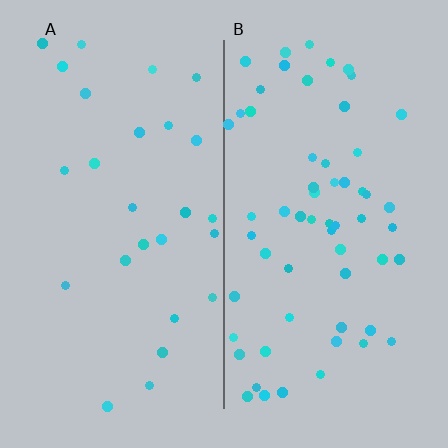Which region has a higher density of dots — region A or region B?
B (the right).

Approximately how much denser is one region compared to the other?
Approximately 2.3× — region B over region A.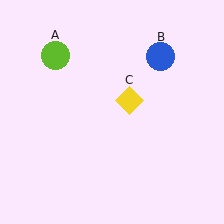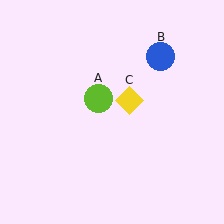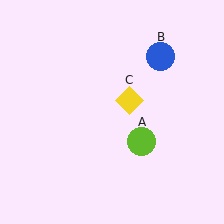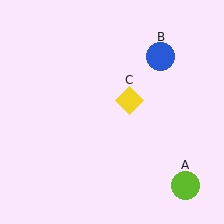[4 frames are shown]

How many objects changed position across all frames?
1 object changed position: lime circle (object A).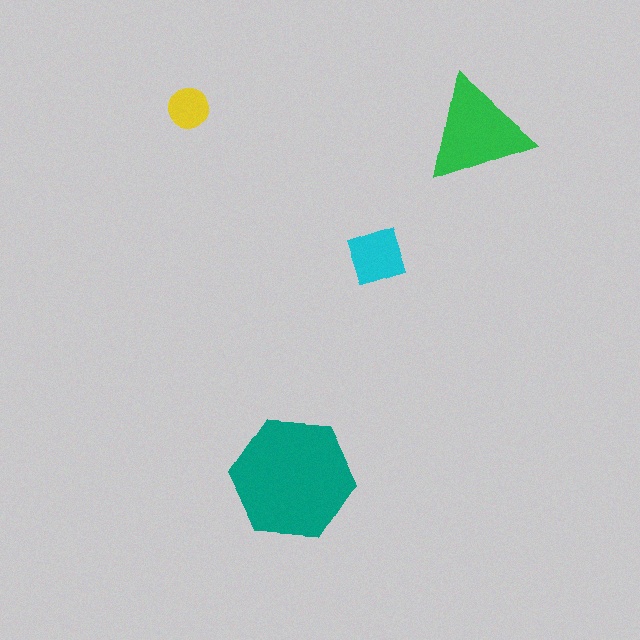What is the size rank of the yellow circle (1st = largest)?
4th.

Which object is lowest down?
The teal hexagon is bottommost.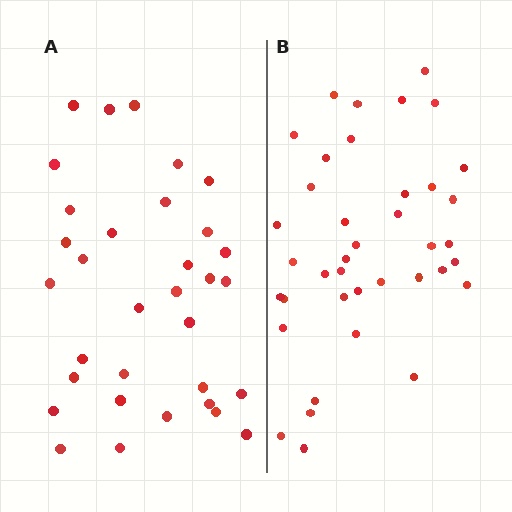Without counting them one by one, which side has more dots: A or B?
Region B (the right region) has more dots.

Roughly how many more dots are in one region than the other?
Region B has about 6 more dots than region A.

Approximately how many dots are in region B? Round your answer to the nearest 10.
About 40 dots. (The exact count is 39, which rounds to 40.)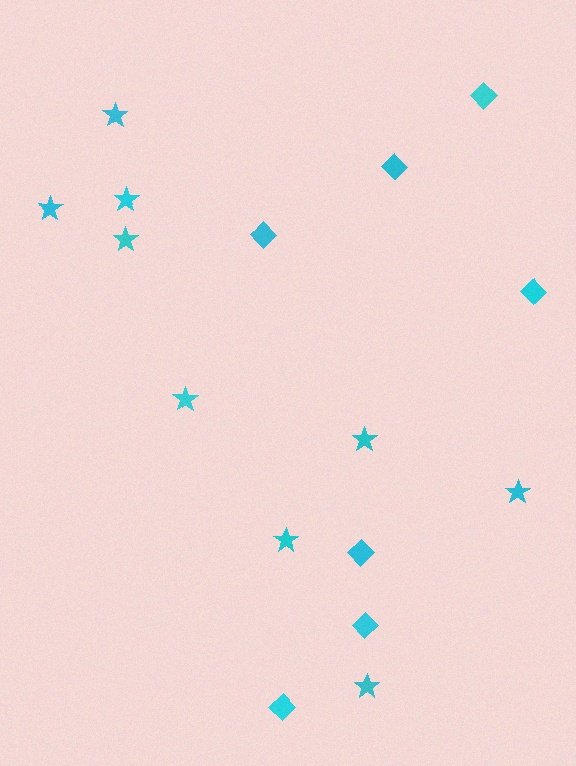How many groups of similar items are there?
There are 2 groups: one group of stars (9) and one group of diamonds (7).